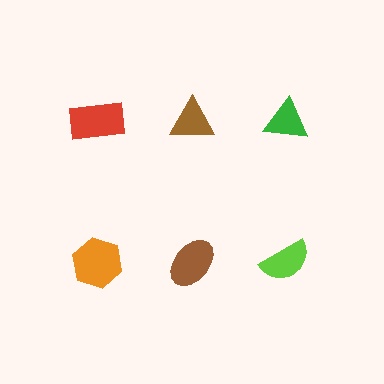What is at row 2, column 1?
An orange hexagon.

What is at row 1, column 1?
A red rectangle.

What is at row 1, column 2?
A brown triangle.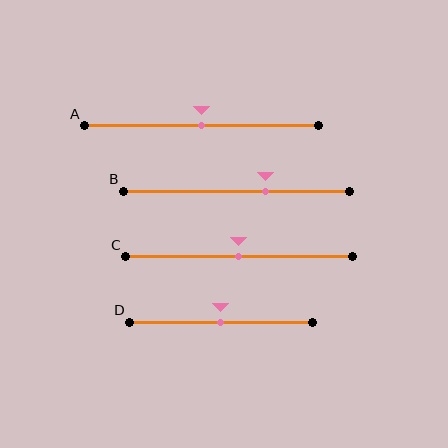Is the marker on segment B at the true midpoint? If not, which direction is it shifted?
No, the marker on segment B is shifted to the right by about 13% of the segment length.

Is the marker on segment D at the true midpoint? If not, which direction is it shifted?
Yes, the marker on segment D is at the true midpoint.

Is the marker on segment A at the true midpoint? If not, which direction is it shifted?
Yes, the marker on segment A is at the true midpoint.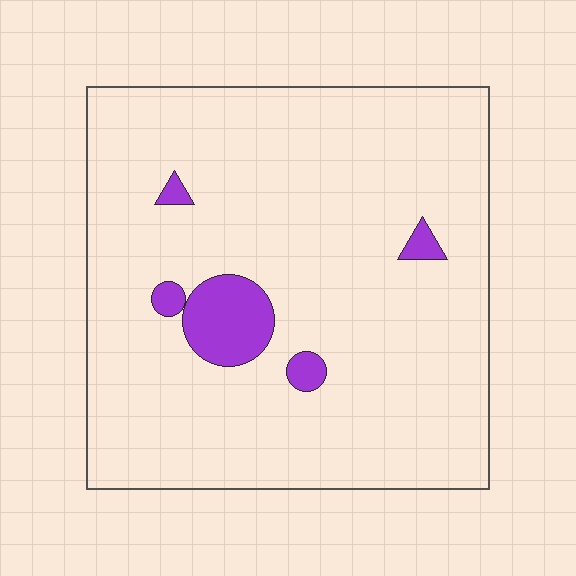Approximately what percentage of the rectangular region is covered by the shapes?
Approximately 5%.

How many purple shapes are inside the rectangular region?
5.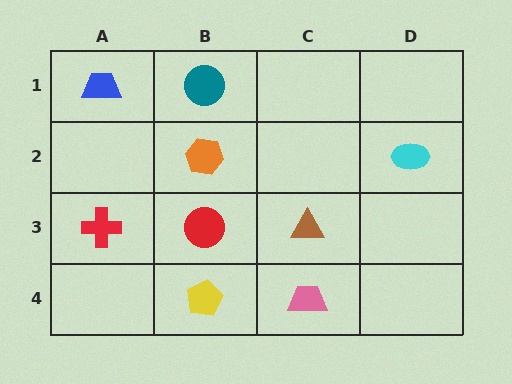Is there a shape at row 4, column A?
No, that cell is empty.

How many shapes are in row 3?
3 shapes.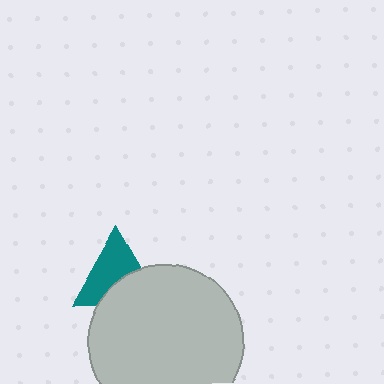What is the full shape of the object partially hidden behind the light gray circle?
The partially hidden object is a teal triangle.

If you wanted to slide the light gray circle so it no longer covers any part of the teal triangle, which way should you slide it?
Slide it down — that is the most direct way to separate the two shapes.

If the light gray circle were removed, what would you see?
You would see the complete teal triangle.